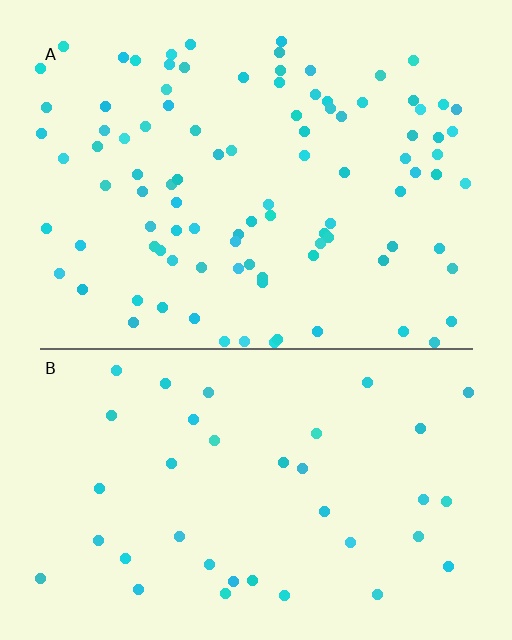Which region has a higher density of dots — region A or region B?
A (the top).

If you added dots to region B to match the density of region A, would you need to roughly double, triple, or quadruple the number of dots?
Approximately triple.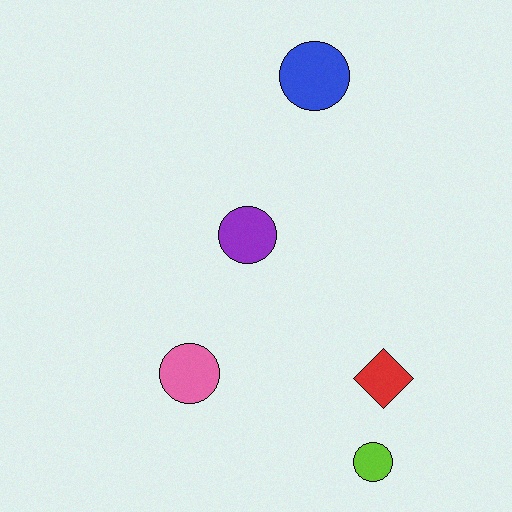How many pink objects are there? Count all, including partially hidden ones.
There is 1 pink object.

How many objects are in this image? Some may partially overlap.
There are 5 objects.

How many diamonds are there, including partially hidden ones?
There is 1 diamond.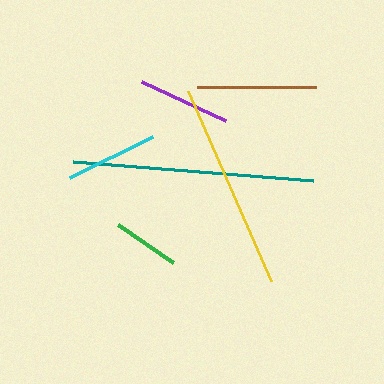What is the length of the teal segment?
The teal segment is approximately 241 pixels long.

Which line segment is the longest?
The teal line is the longest at approximately 241 pixels.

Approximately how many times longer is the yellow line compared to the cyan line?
The yellow line is approximately 2.2 times the length of the cyan line.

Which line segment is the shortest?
The green line is the shortest at approximately 66 pixels.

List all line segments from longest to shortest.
From longest to shortest: teal, yellow, brown, purple, cyan, green.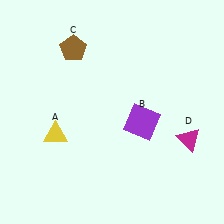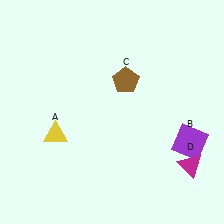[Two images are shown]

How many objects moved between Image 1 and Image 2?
3 objects moved between the two images.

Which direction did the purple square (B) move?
The purple square (B) moved right.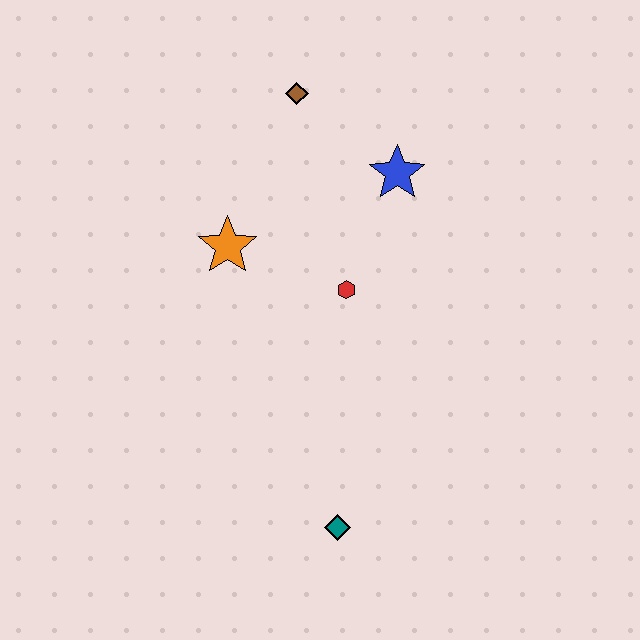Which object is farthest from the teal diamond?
The brown diamond is farthest from the teal diamond.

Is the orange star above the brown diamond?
No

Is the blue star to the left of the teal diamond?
No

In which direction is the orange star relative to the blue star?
The orange star is to the left of the blue star.